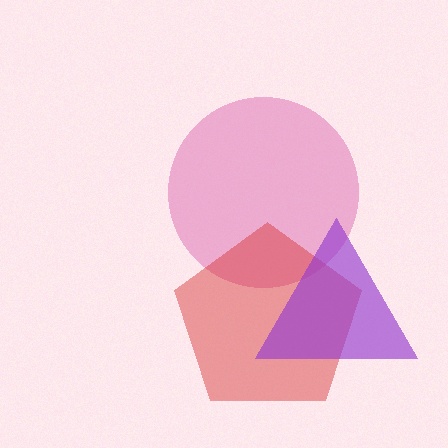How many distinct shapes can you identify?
There are 3 distinct shapes: a pink circle, a red pentagon, a purple triangle.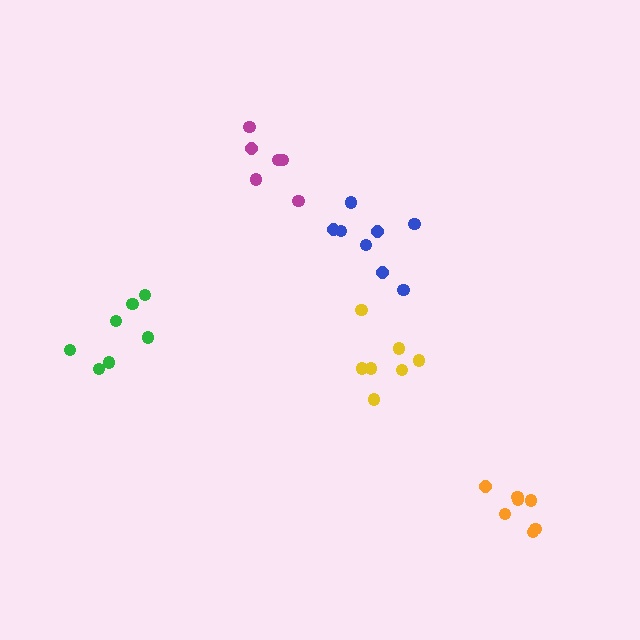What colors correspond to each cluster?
The clusters are colored: orange, green, magenta, yellow, blue.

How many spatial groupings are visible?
There are 5 spatial groupings.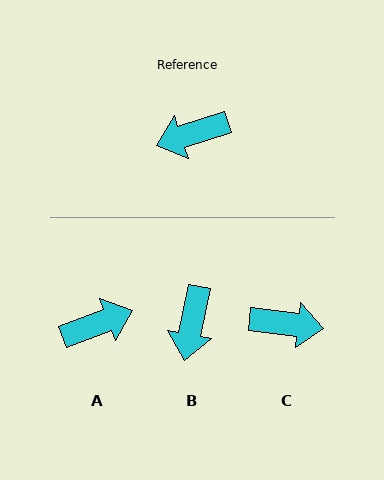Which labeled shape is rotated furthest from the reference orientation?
A, about 177 degrees away.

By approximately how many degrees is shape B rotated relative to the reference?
Approximately 61 degrees counter-clockwise.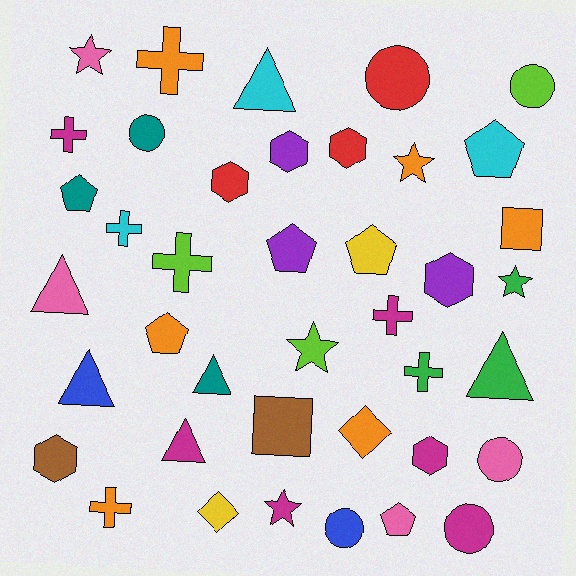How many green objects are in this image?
There are 3 green objects.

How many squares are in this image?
There are 2 squares.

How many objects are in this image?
There are 40 objects.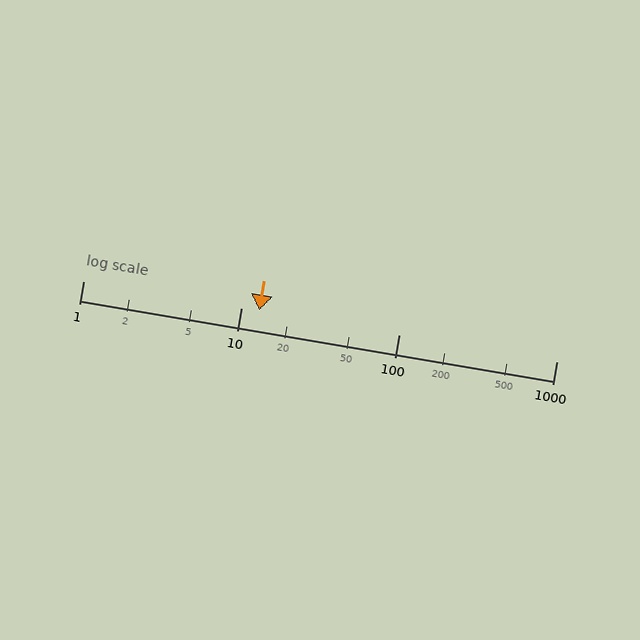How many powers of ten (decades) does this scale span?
The scale spans 3 decades, from 1 to 1000.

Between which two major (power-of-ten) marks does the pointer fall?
The pointer is between 10 and 100.